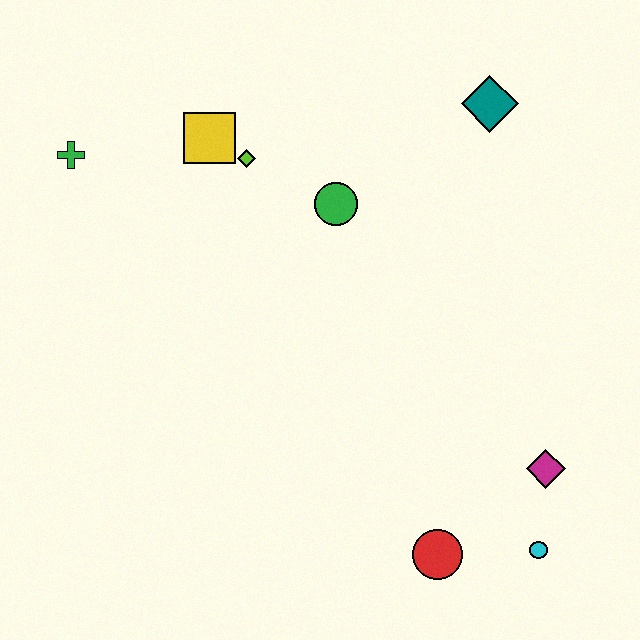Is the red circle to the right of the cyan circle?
No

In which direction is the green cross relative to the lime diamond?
The green cross is to the left of the lime diamond.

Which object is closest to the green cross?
The yellow square is closest to the green cross.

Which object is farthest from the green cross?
The cyan circle is farthest from the green cross.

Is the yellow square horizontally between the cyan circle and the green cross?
Yes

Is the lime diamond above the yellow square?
No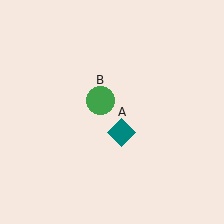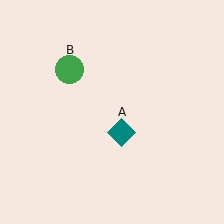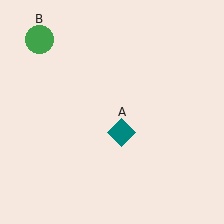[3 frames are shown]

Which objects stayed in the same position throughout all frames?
Teal diamond (object A) remained stationary.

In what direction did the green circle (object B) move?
The green circle (object B) moved up and to the left.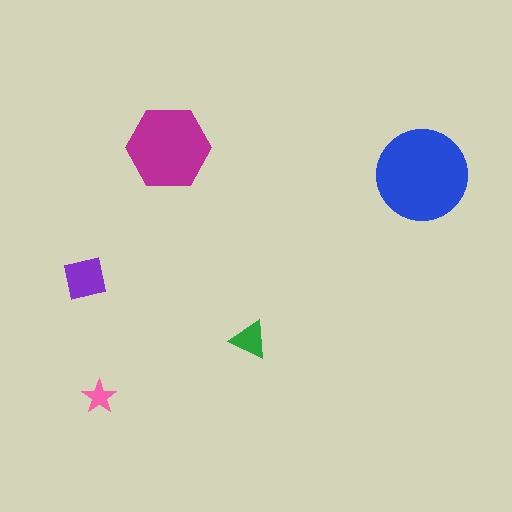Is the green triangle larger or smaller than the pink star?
Larger.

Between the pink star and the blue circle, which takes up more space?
The blue circle.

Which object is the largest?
The blue circle.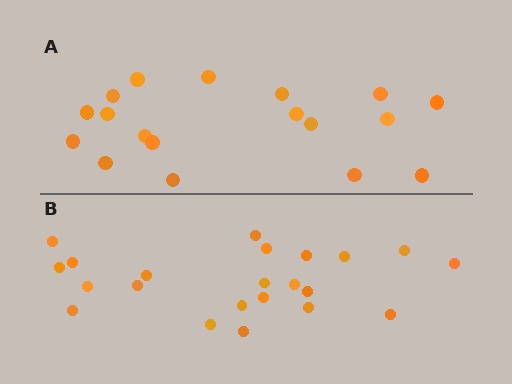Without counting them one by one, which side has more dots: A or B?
Region B (the bottom region) has more dots.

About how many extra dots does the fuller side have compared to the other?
Region B has about 4 more dots than region A.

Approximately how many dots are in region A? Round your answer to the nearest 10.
About 20 dots. (The exact count is 18, which rounds to 20.)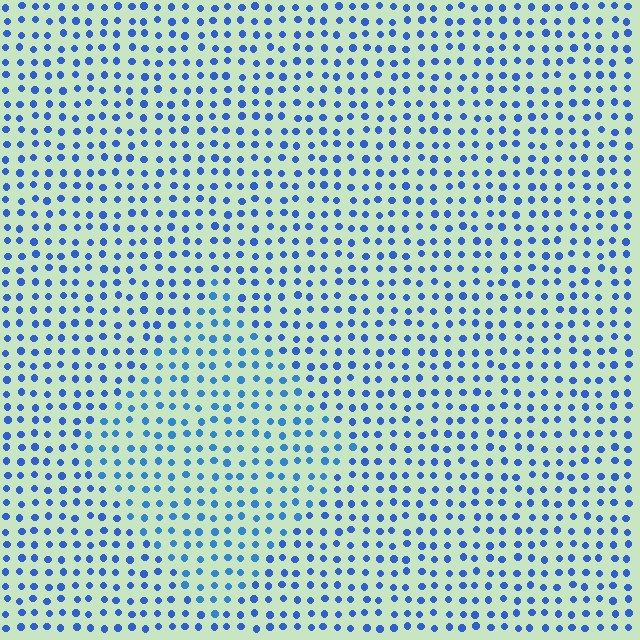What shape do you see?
I see a diamond.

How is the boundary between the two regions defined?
The boundary is defined purely by a slight shift in hue (about 15 degrees). Spacing, size, and orientation are identical on both sides.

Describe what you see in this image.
The image is filled with small blue elements in a uniform arrangement. A diamond-shaped region is visible where the elements are tinted to a slightly different hue, forming a subtle color boundary.